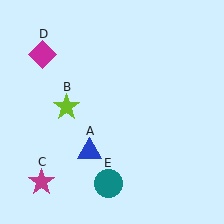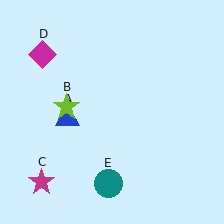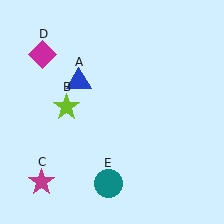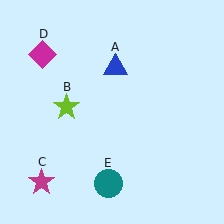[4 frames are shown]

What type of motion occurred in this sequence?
The blue triangle (object A) rotated clockwise around the center of the scene.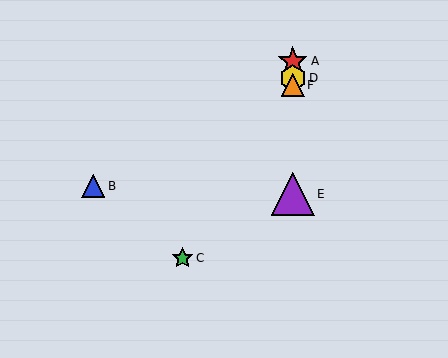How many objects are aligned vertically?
4 objects (A, D, E, F) are aligned vertically.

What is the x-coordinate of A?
Object A is at x≈293.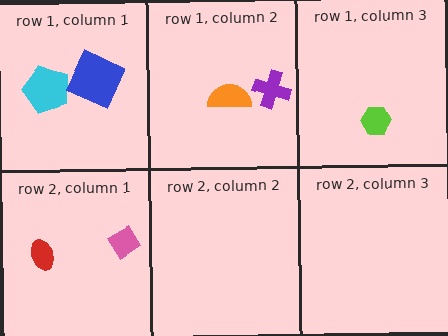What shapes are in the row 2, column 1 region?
The pink diamond, the red ellipse.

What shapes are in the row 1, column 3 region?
The lime hexagon.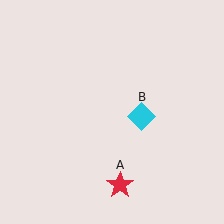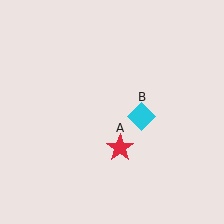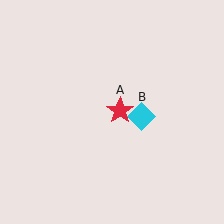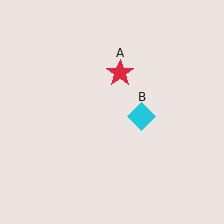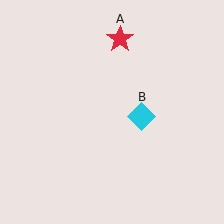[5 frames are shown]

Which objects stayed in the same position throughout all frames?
Cyan diamond (object B) remained stationary.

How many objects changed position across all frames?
1 object changed position: red star (object A).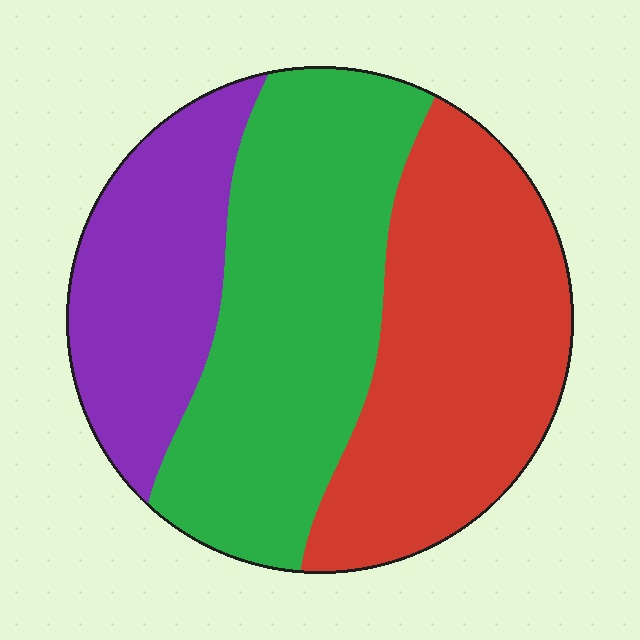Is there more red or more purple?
Red.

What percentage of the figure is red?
Red covers 37% of the figure.